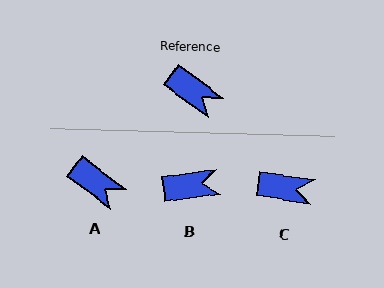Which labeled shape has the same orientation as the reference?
A.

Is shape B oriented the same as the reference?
No, it is off by about 45 degrees.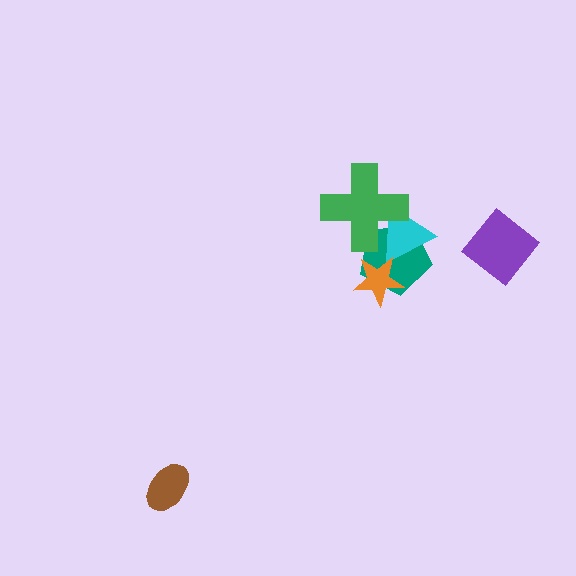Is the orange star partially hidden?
No, no other shape covers it.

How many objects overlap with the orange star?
2 objects overlap with the orange star.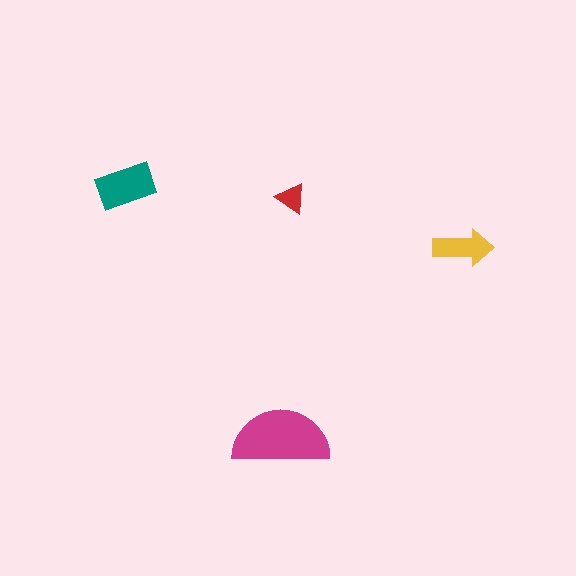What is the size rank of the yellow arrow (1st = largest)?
3rd.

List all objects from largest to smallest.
The magenta semicircle, the teal rectangle, the yellow arrow, the red triangle.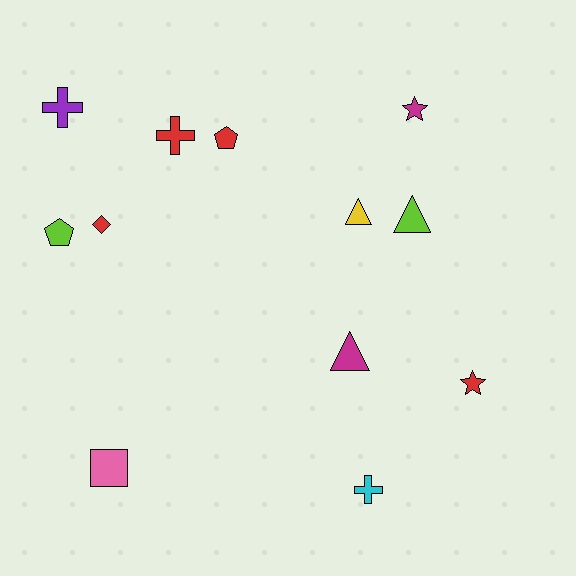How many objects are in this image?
There are 12 objects.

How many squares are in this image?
There is 1 square.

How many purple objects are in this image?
There is 1 purple object.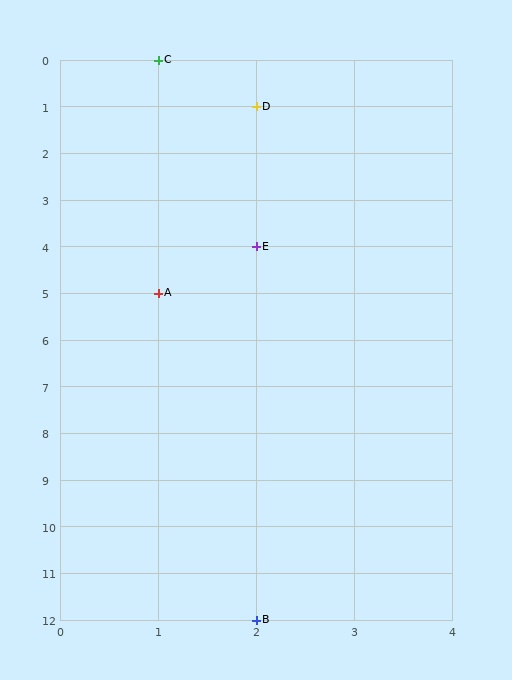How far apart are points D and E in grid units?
Points D and E are 3 rows apart.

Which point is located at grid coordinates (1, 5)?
Point A is at (1, 5).